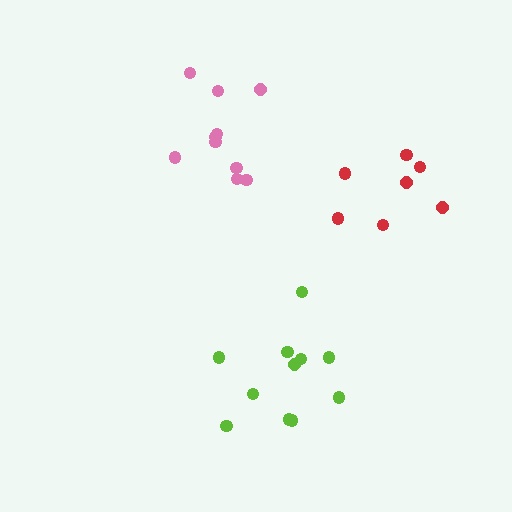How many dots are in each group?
Group 1: 10 dots, Group 2: 11 dots, Group 3: 7 dots (28 total).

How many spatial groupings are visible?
There are 3 spatial groupings.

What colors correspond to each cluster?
The clusters are colored: pink, lime, red.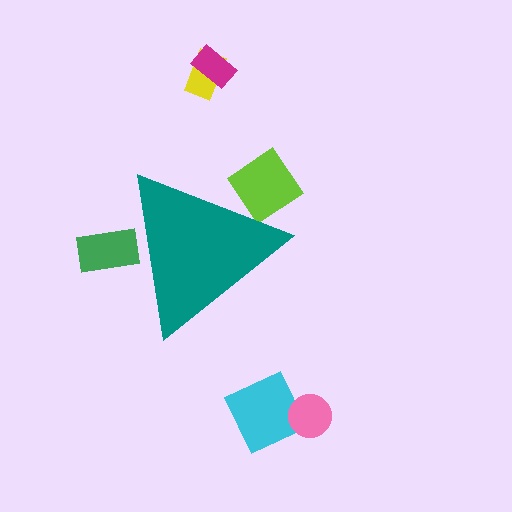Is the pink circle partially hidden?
No, the pink circle is fully visible.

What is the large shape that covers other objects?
A teal triangle.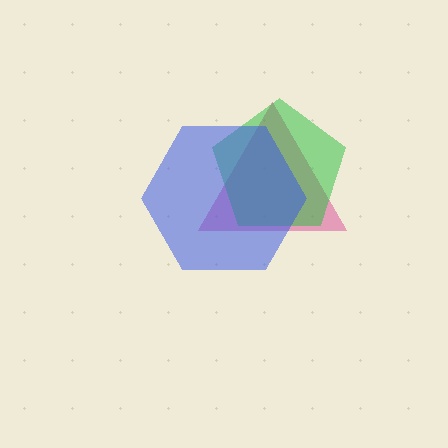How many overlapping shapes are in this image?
There are 3 overlapping shapes in the image.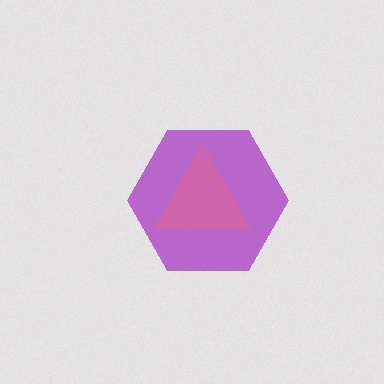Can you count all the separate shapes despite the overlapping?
Yes, there are 2 separate shapes.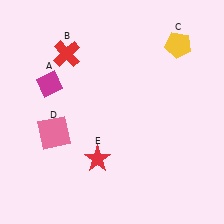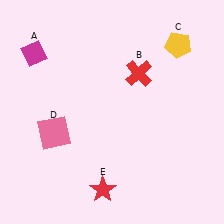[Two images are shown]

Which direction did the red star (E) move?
The red star (E) moved down.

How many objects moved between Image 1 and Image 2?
3 objects moved between the two images.